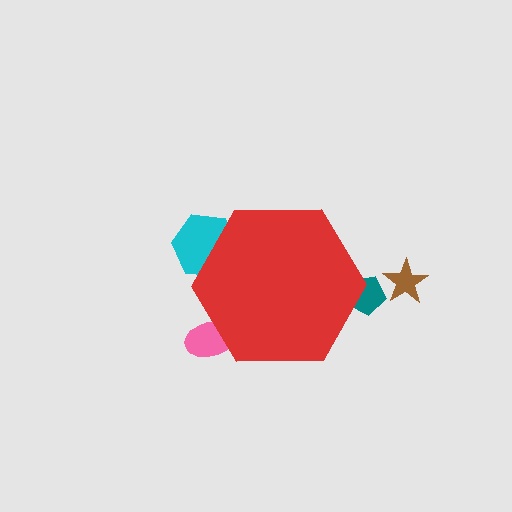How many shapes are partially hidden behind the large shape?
3 shapes are partially hidden.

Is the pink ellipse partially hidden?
Yes, the pink ellipse is partially hidden behind the red hexagon.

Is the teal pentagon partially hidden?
Yes, the teal pentagon is partially hidden behind the red hexagon.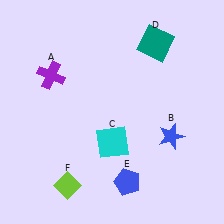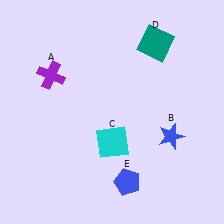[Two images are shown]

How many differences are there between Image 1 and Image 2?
There is 1 difference between the two images.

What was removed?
The lime diamond (F) was removed in Image 2.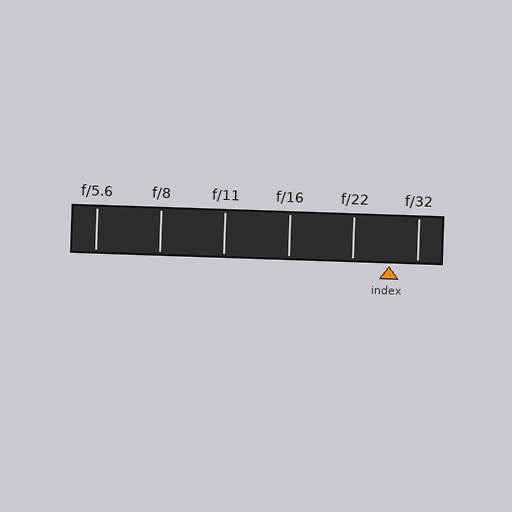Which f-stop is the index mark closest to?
The index mark is closest to f/32.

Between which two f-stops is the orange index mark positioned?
The index mark is between f/22 and f/32.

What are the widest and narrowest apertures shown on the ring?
The widest aperture shown is f/5.6 and the narrowest is f/32.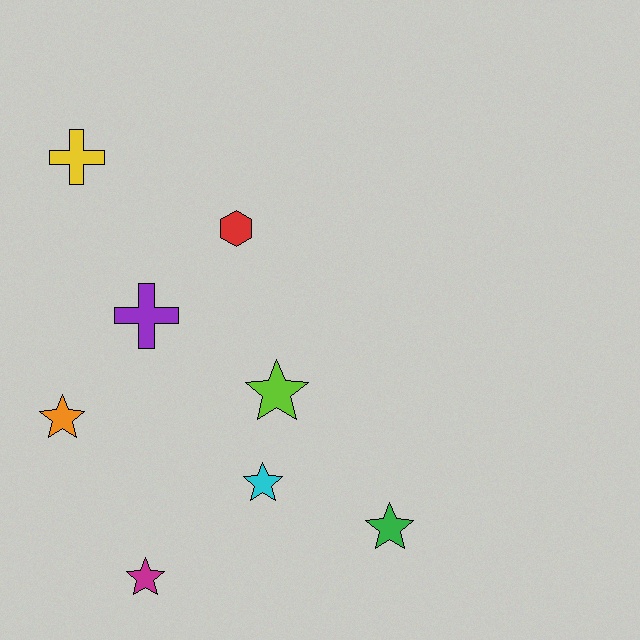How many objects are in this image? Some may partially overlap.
There are 8 objects.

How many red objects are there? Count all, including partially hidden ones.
There is 1 red object.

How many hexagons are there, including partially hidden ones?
There is 1 hexagon.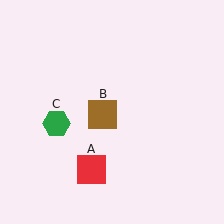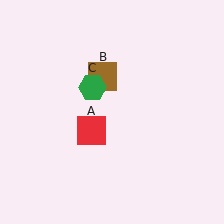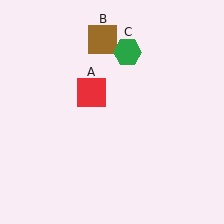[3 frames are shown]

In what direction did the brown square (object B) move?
The brown square (object B) moved up.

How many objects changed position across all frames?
3 objects changed position: red square (object A), brown square (object B), green hexagon (object C).